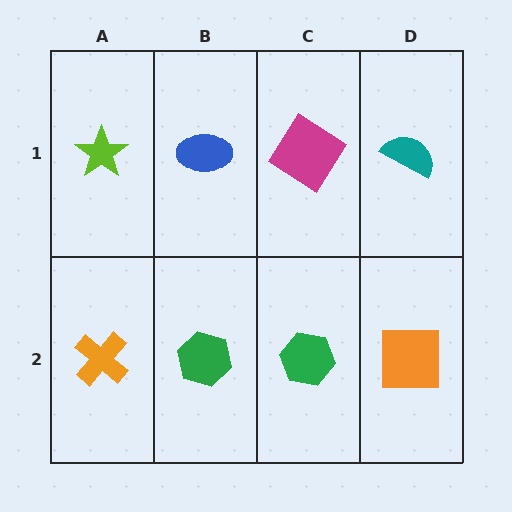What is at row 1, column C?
A magenta diamond.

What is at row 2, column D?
An orange square.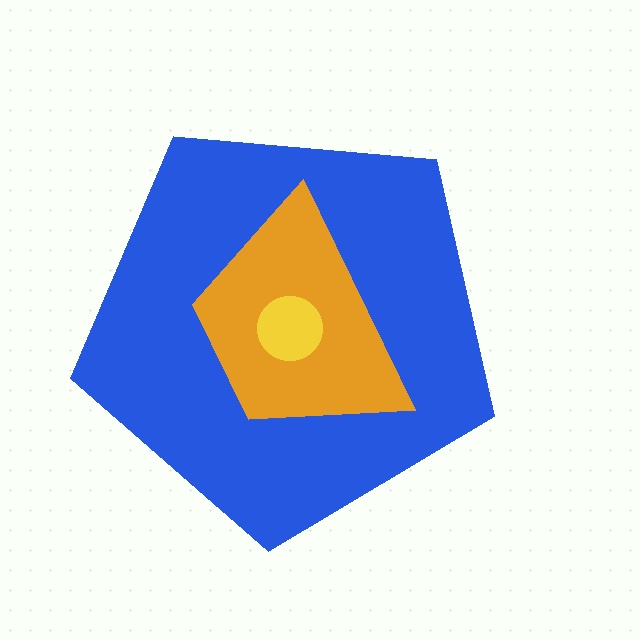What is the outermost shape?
The blue pentagon.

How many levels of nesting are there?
3.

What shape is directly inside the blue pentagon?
The orange trapezoid.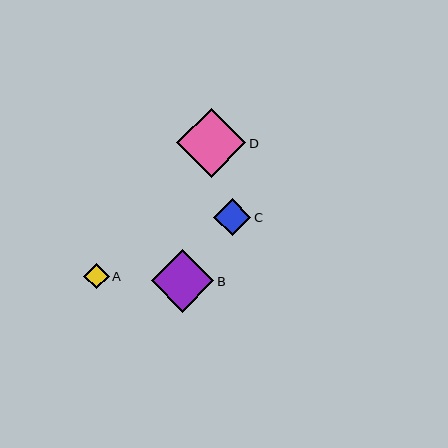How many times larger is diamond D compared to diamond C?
Diamond D is approximately 1.9 times the size of diamond C.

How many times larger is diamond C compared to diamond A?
Diamond C is approximately 1.4 times the size of diamond A.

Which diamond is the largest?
Diamond D is the largest with a size of approximately 69 pixels.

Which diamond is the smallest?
Diamond A is the smallest with a size of approximately 26 pixels.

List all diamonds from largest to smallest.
From largest to smallest: D, B, C, A.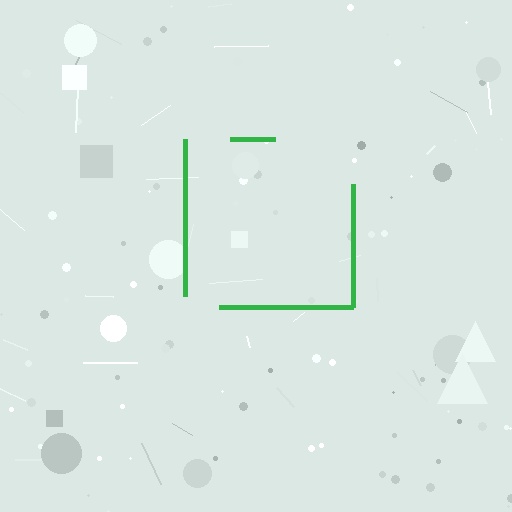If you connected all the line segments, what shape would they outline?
They would outline a square.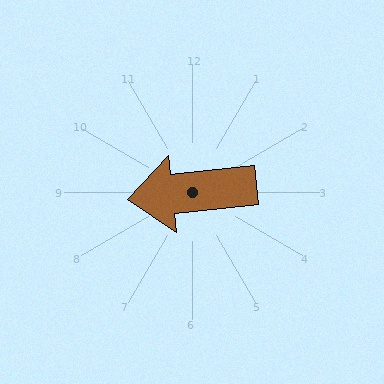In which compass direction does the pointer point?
West.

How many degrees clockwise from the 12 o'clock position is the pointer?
Approximately 264 degrees.